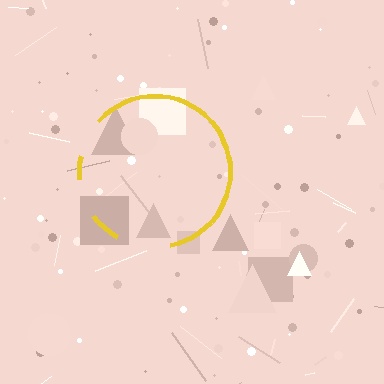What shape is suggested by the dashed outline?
The dashed outline suggests a circle.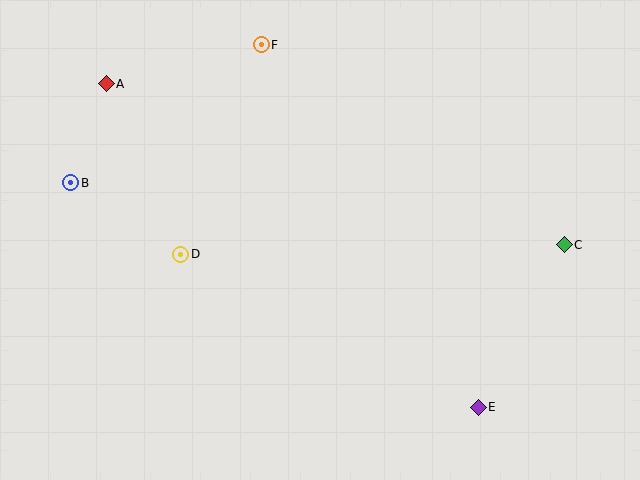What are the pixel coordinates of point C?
Point C is at (564, 245).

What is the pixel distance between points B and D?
The distance between B and D is 131 pixels.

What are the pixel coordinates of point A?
Point A is at (106, 84).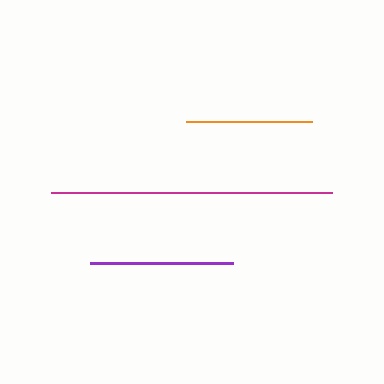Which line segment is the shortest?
The orange line is the shortest at approximately 126 pixels.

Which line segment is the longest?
The magenta line is the longest at approximately 280 pixels.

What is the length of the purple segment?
The purple segment is approximately 143 pixels long.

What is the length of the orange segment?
The orange segment is approximately 126 pixels long.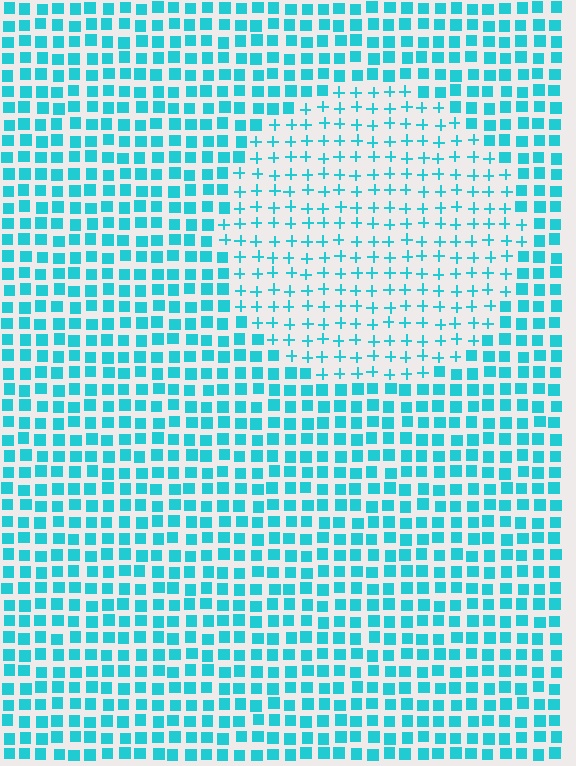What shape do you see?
I see a circle.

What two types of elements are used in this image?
The image uses plus signs inside the circle region and squares outside it.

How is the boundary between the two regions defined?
The boundary is defined by a change in element shape: plus signs inside vs. squares outside. All elements share the same color and spacing.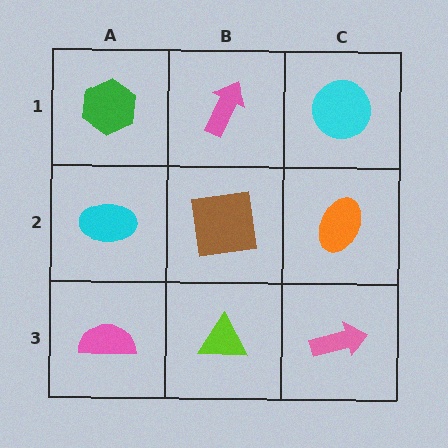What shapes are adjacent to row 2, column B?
A pink arrow (row 1, column B), a lime triangle (row 3, column B), a cyan ellipse (row 2, column A), an orange ellipse (row 2, column C).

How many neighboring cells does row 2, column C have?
3.